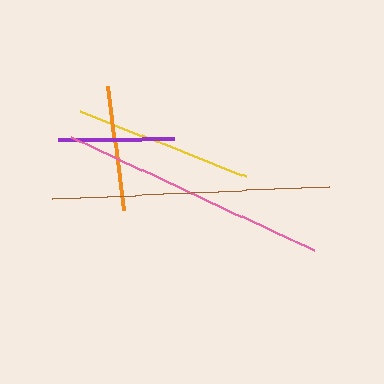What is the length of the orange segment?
The orange segment is approximately 125 pixels long.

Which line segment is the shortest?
The purple line is the shortest at approximately 116 pixels.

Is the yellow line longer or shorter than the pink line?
The pink line is longer than the yellow line.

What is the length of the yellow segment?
The yellow segment is approximately 178 pixels long.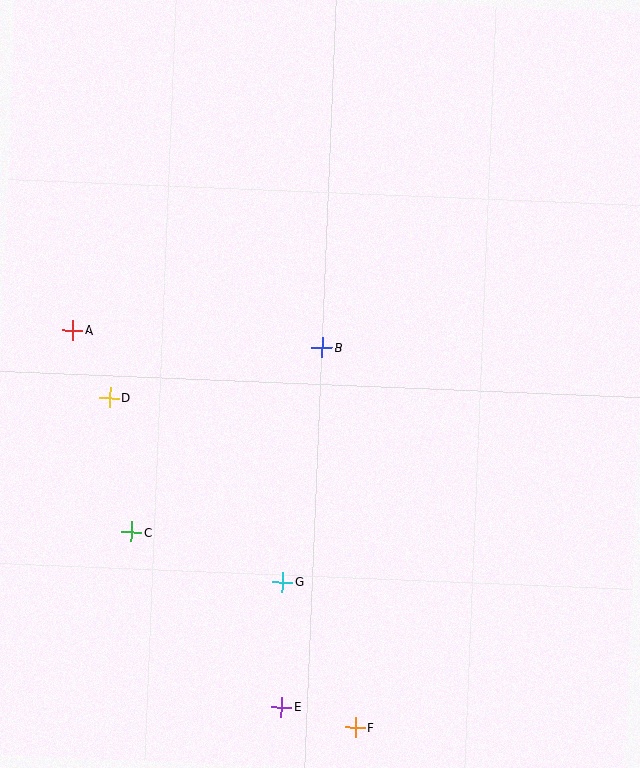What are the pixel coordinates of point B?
Point B is at (322, 347).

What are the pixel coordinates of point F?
Point F is at (355, 728).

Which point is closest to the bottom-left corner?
Point C is closest to the bottom-left corner.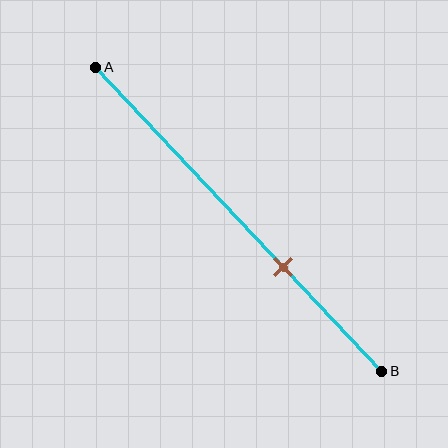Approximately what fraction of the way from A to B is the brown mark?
The brown mark is approximately 65% of the way from A to B.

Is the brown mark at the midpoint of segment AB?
No, the mark is at about 65% from A, not at the 50% midpoint.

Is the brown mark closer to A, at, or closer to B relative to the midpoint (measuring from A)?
The brown mark is closer to point B than the midpoint of segment AB.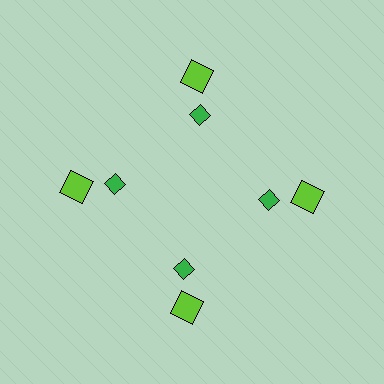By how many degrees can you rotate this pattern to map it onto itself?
The pattern maps onto itself every 90 degrees of rotation.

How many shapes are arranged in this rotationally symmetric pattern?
There are 8 shapes, arranged in 4 groups of 2.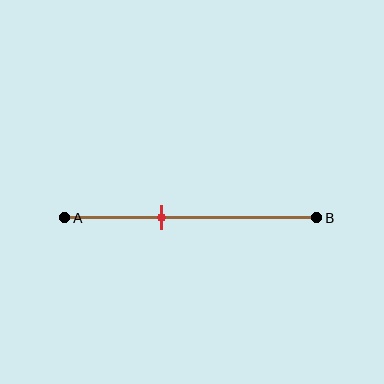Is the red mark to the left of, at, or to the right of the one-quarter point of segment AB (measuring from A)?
The red mark is to the right of the one-quarter point of segment AB.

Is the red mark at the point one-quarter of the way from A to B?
No, the mark is at about 40% from A, not at the 25% one-quarter point.